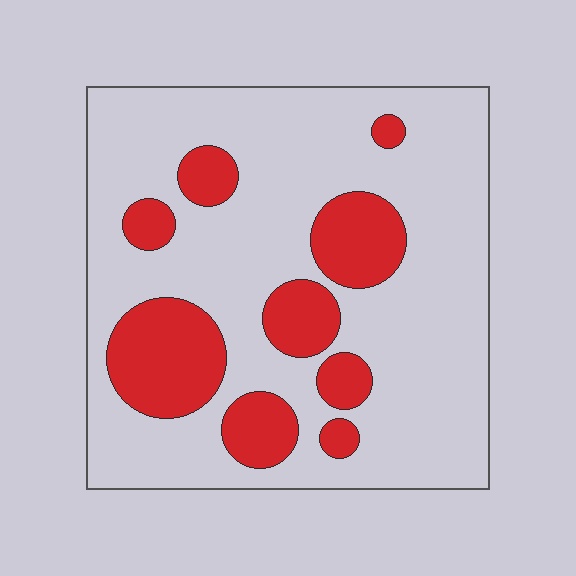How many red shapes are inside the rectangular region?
9.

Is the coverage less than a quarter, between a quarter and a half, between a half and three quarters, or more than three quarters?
Less than a quarter.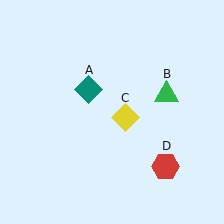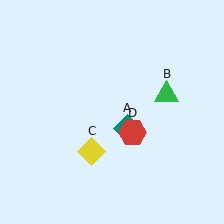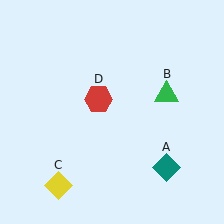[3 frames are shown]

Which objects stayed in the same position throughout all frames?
Green triangle (object B) remained stationary.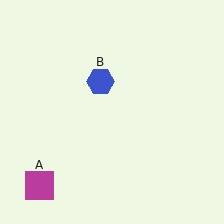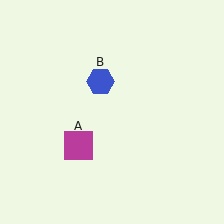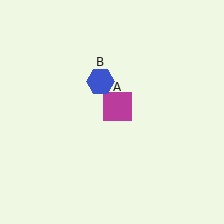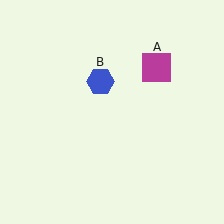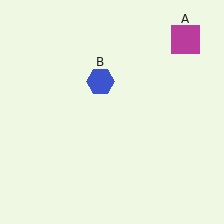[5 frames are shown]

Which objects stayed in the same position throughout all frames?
Blue hexagon (object B) remained stationary.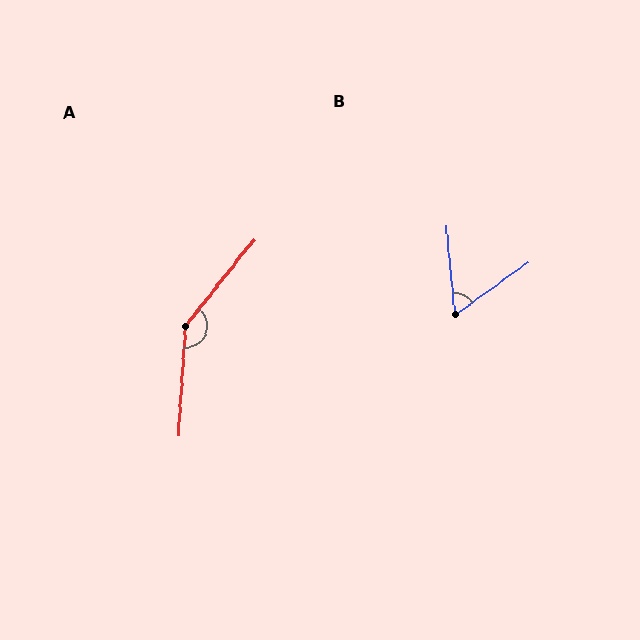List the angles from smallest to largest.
B (60°), A (145°).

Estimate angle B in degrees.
Approximately 60 degrees.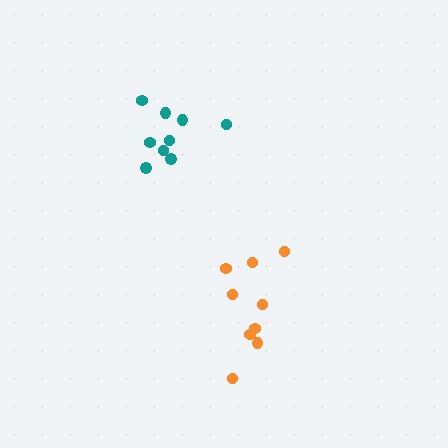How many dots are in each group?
Group 1: 9 dots, Group 2: 9 dots (18 total).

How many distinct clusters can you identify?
There are 2 distinct clusters.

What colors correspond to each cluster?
The clusters are colored: orange, teal.